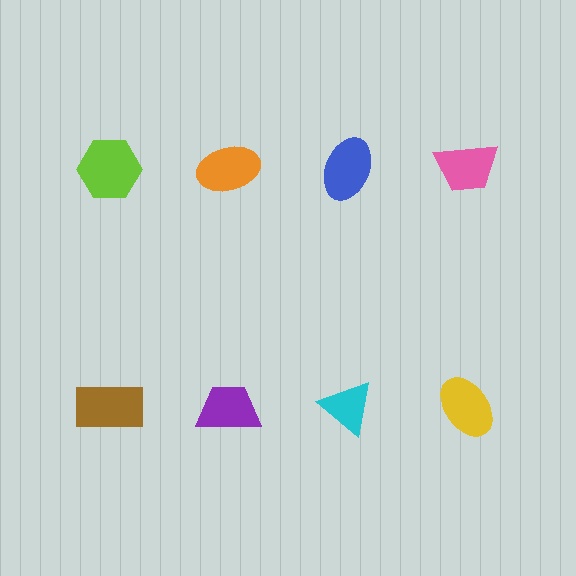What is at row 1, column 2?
An orange ellipse.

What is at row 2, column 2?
A purple trapezoid.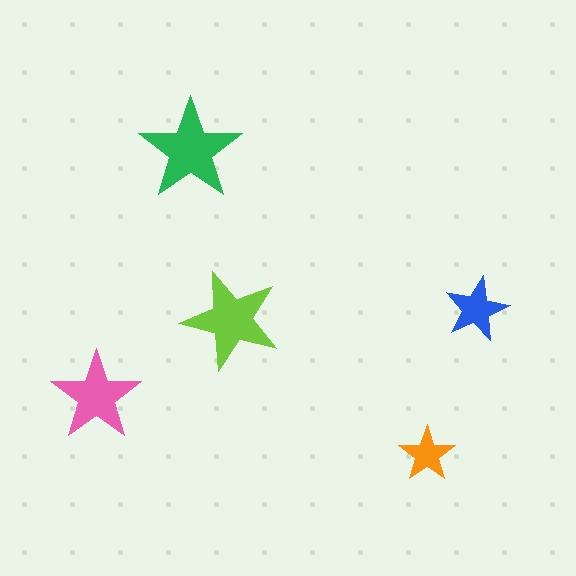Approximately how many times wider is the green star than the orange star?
About 2 times wider.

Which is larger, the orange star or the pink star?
The pink one.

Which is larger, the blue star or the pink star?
The pink one.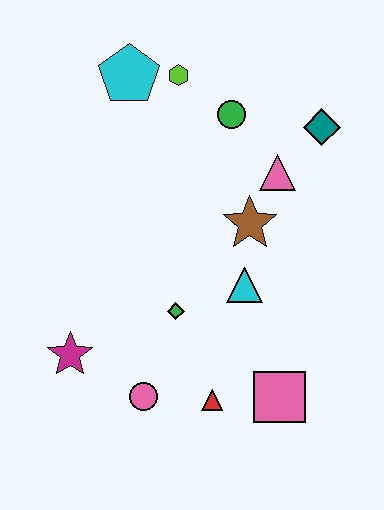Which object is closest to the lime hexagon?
The cyan pentagon is closest to the lime hexagon.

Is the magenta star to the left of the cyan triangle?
Yes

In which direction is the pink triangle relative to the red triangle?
The pink triangle is above the red triangle.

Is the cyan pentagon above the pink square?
Yes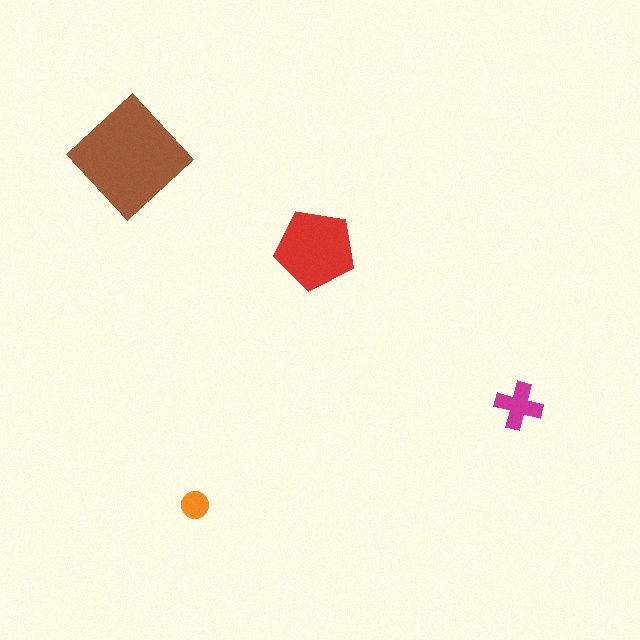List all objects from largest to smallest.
The brown diamond, the red pentagon, the magenta cross, the orange circle.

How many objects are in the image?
There are 4 objects in the image.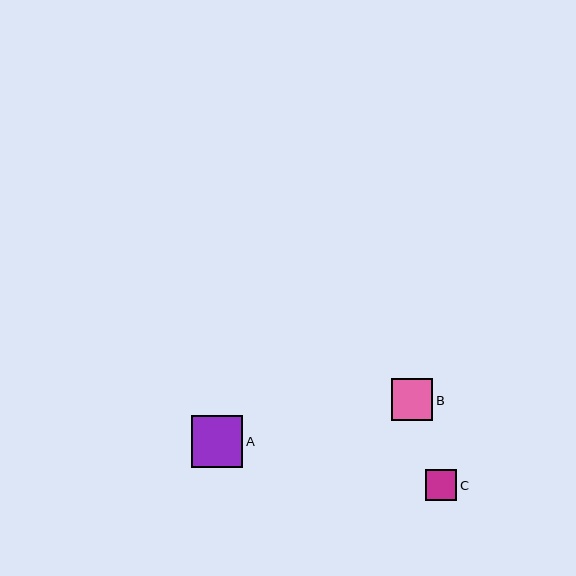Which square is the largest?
Square A is the largest with a size of approximately 52 pixels.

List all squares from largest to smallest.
From largest to smallest: A, B, C.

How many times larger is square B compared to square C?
Square B is approximately 1.4 times the size of square C.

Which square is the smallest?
Square C is the smallest with a size of approximately 31 pixels.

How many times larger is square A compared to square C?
Square A is approximately 1.7 times the size of square C.